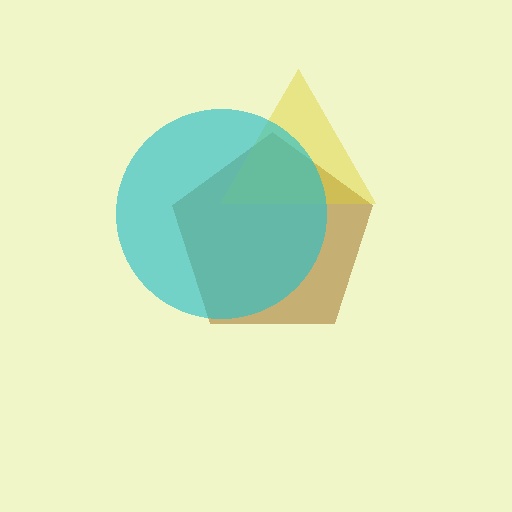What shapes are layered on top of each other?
The layered shapes are: a brown pentagon, a yellow triangle, a cyan circle.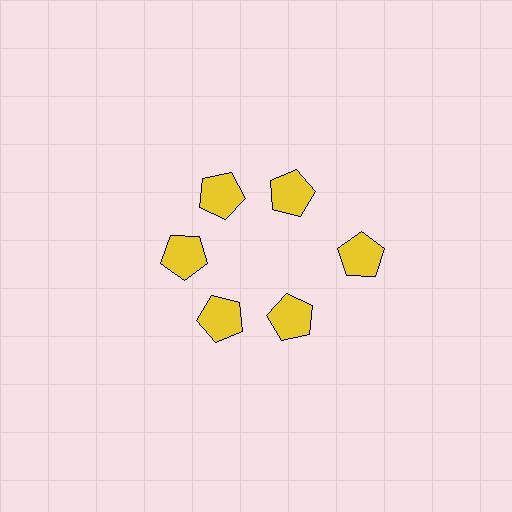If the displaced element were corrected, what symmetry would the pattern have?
It would have 6-fold rotational symmetry — the pattern would map onto itself every 60 degrees.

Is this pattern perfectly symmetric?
No. The 6 yellow pentagons are arranged in a ring, but one element near the 3 o'clock position is pushed outward from the center, breaking the 6-fold rotational symmetry.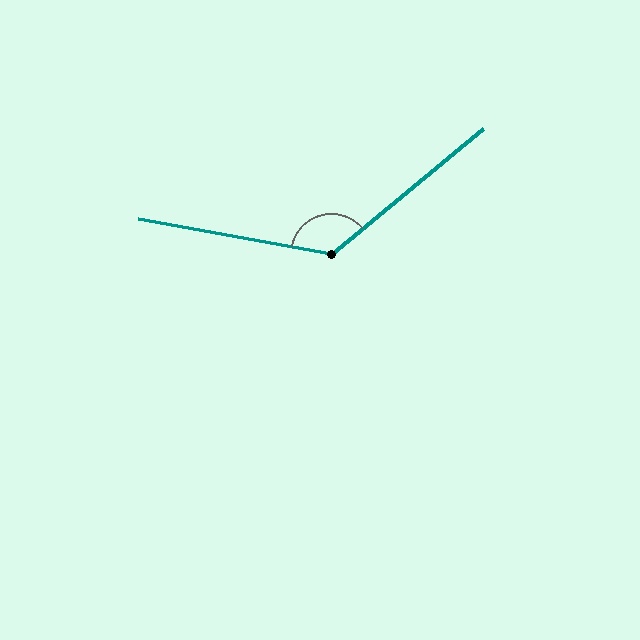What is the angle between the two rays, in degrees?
Approximately 130 degrees.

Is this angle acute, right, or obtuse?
It is obtuse.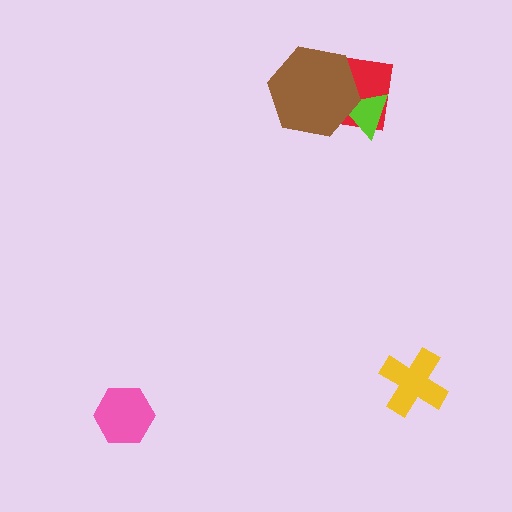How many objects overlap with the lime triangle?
2 objects overlap with the lime triangle.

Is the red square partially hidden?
Yes, it is partially covered by another shape.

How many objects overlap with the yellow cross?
0 objects overlap with the yellow cross.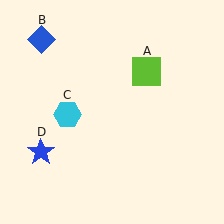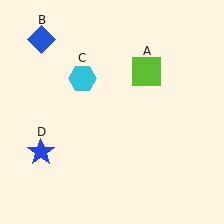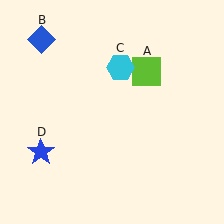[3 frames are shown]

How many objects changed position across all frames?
1 object changed position: cyan hexagon (object C).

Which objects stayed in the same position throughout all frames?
Lime square (object A) and blue diamond (object B) and blue star (object D) remained stationary.